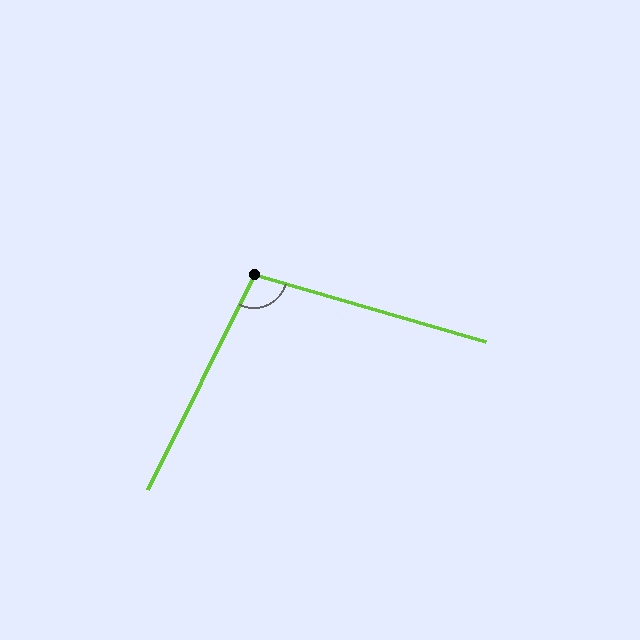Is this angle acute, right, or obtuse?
It is obtuse.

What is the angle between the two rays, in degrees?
Approximately 100 degrees.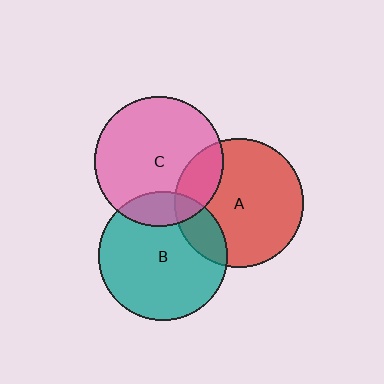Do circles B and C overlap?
Yes.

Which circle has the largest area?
Circle C (pink).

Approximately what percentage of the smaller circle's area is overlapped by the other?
Approximately 15%.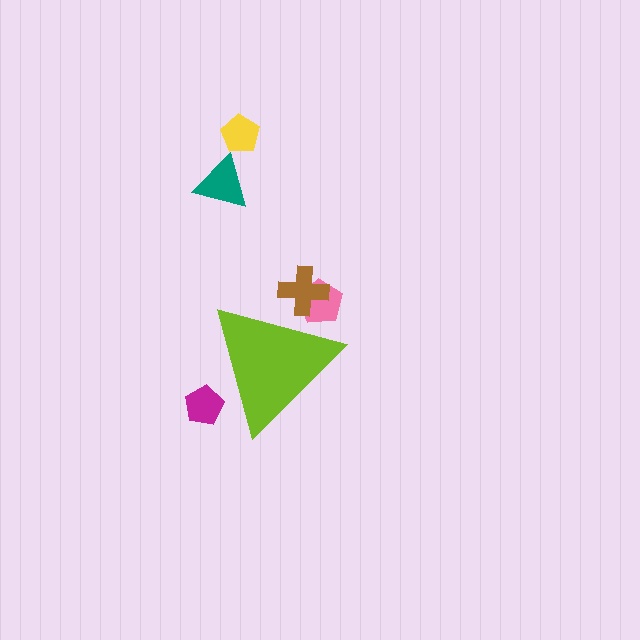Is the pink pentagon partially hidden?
Yes, the pink pentagon is partially hidden behind the lime triangle.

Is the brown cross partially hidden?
Yes, the brown cross is partially hidden behind the lime triangle.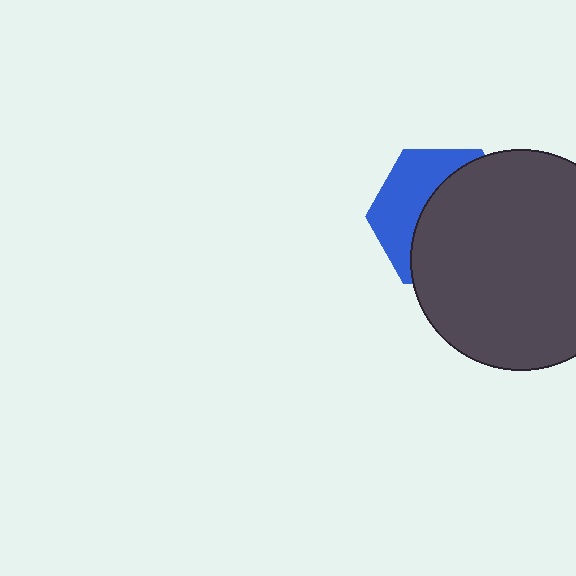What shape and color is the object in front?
The object in front is a dark gray circle.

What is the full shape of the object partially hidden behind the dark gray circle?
The partially hidden object is a blue hexagon.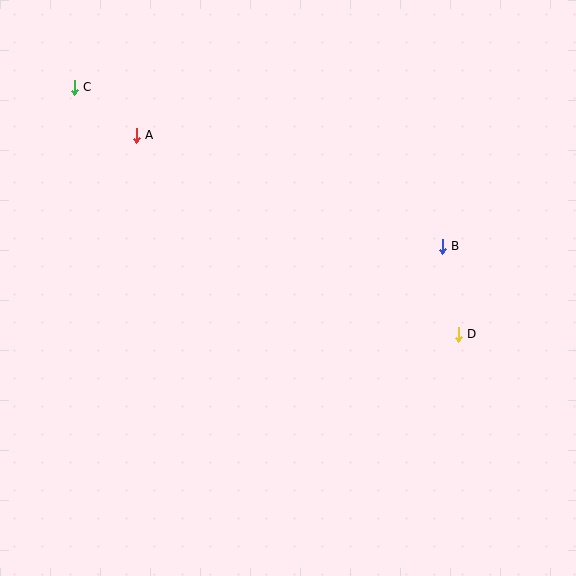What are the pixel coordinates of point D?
Point D is at (458, 334).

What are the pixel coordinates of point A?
Point A is at (136, 135).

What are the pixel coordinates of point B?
Point B is at (442, 246).